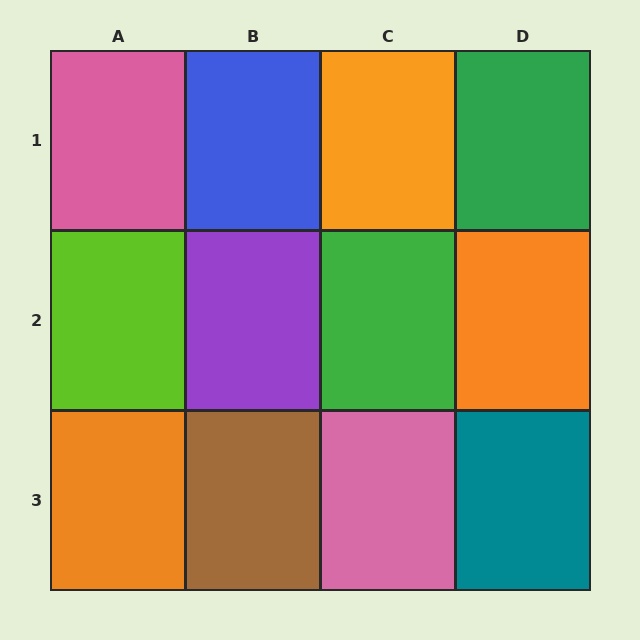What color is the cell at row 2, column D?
Orange.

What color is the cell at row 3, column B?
Brown.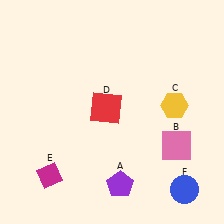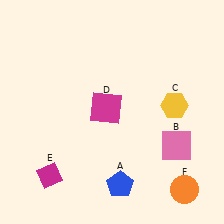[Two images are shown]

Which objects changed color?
A changed from purple to blue. D changed from red to magenta. F changed from blue to orange.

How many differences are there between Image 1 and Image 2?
There are 3 differences between the two images.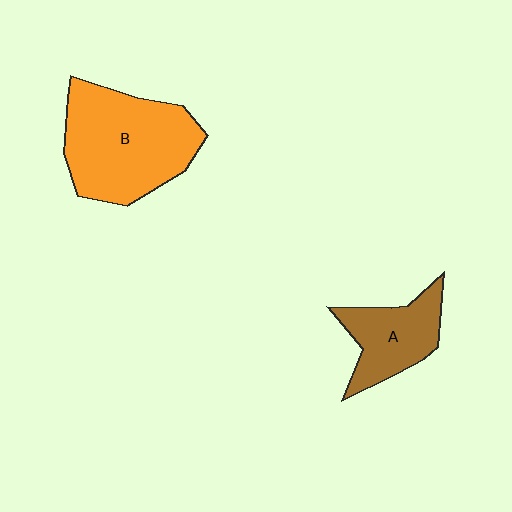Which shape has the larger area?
Shape B (orange).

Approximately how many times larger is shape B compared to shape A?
Approximately 1.9 times.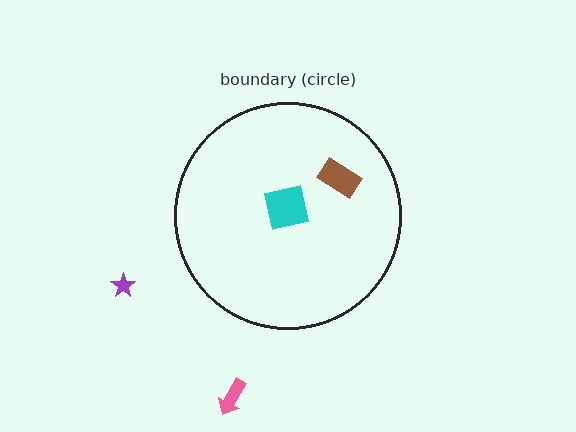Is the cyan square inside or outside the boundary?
Inside.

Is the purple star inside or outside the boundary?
Outside.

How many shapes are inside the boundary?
2 inside, 2 outside.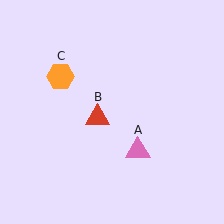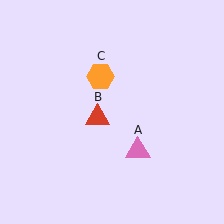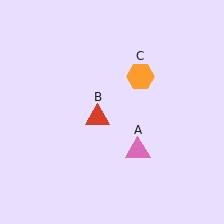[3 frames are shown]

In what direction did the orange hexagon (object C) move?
The orange hexagon (object C) moved right.